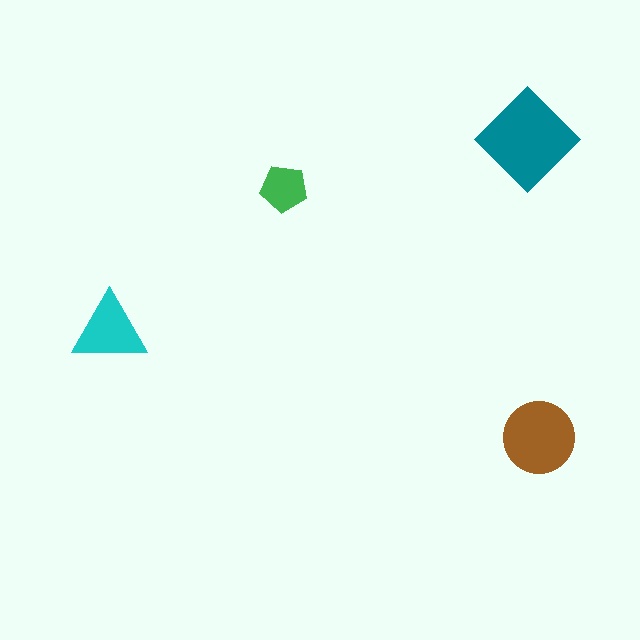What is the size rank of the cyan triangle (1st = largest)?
3rd.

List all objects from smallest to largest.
The green pentagon, the cyan triangle, the brown circle, the teal diamond.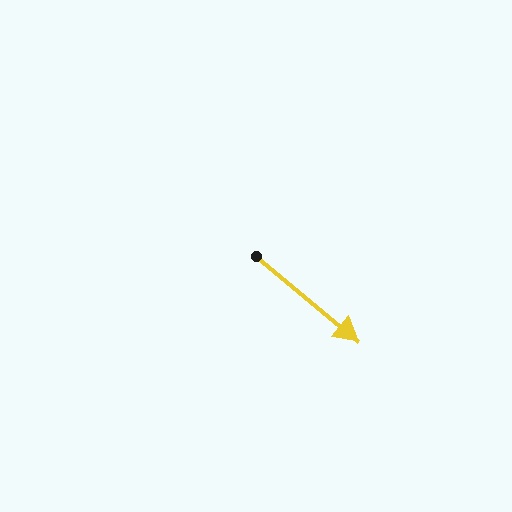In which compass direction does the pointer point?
Southeast.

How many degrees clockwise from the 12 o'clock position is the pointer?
Approximately 130 degrees.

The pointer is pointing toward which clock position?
Roughly 4 o'clock.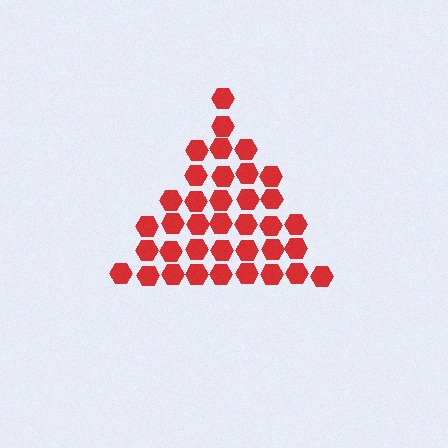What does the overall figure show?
The overall figure shows a triangle.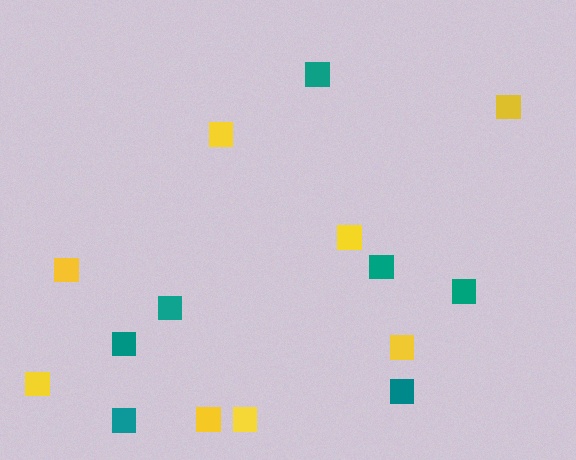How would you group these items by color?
There are 2 groups: one group of teal squares (7) and one group of yellow squares (8).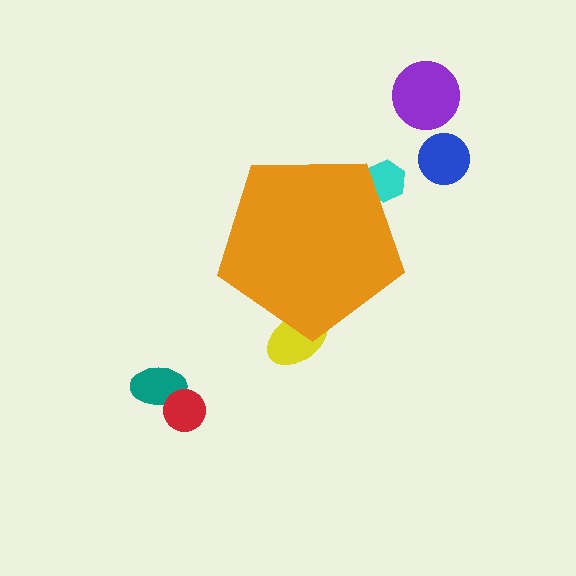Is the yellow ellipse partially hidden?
Yes, the yellow ellipse is partially hidden behind the orange pentagon.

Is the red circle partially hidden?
No, the red circle is fully visible.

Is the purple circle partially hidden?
No, the purple circle is fully visible.